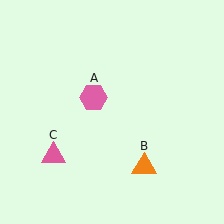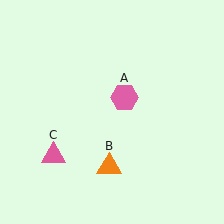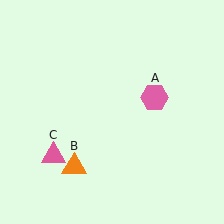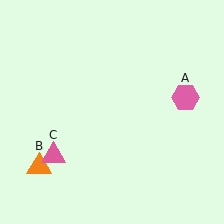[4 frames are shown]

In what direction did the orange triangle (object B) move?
The orange triangle (object B) moved left.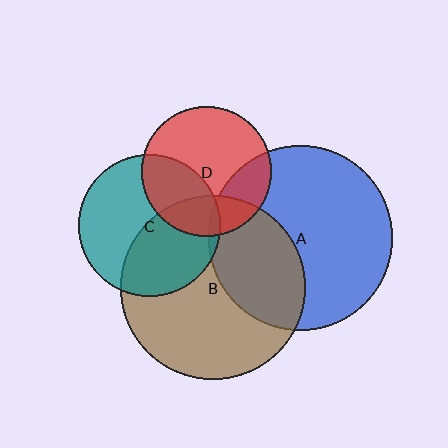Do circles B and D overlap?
Yes.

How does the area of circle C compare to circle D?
Approximately 1.2 times.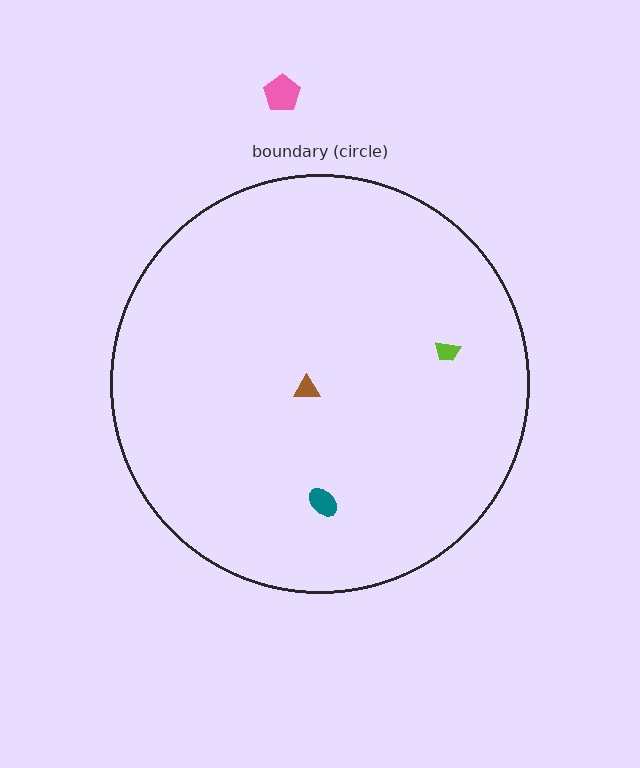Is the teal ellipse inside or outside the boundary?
Inside.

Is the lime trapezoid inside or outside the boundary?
Inside.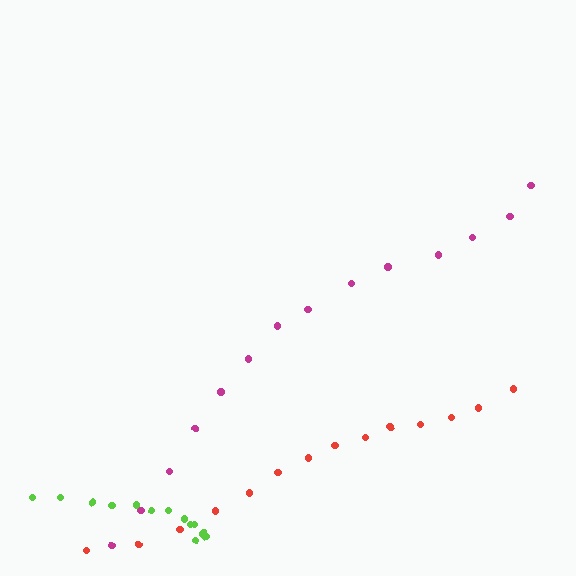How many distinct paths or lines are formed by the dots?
There are 3 distinct paths.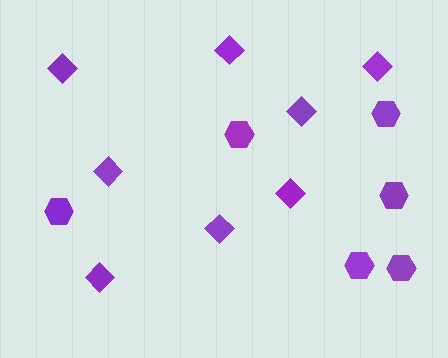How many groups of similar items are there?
There are 2 groups: one group of hexagons (6) and one group of diamonds (8).